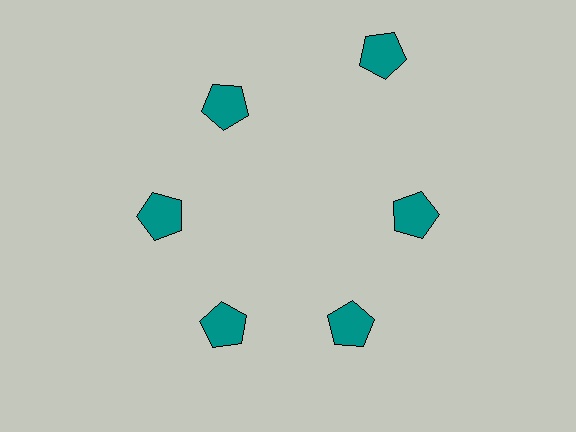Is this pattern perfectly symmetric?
No. The 6 teal pentagons are arranged in a ring, but one element near the 1 o'clock position is pushed outward from the center, breaking the 6-fold rotational symmetry.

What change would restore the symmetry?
The symmetry would be restored by moving it inward, back onto the ring so that all 6 pentagons sit at equal angles and equal distance from the center.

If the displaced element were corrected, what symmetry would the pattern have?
It would have 6-fold rotational symmetry — the pattern would map onto itself every 60 degrees.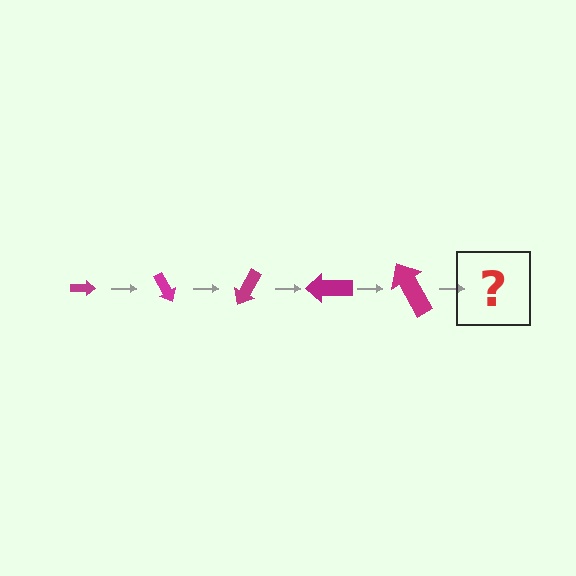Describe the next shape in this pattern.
It should be an arrow, larger than the previous one and rotated 300 degrees from the start.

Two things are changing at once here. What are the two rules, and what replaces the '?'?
The two rules are that the arrow grows larger each step and it rotates 60 degrees each step. The '?' should be an arrow, larger than the previous one and rotated 300 degrees from the start.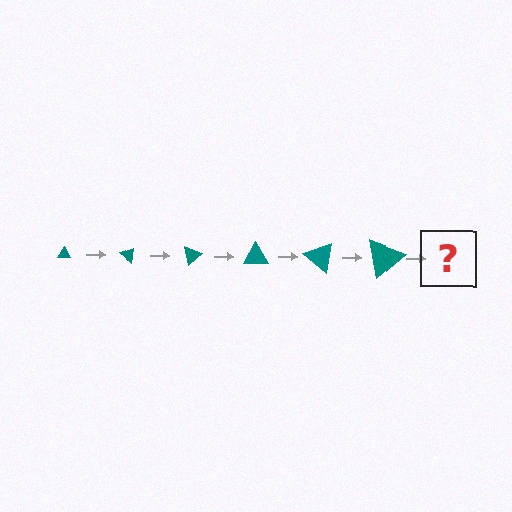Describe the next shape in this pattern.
It should be a triangle, larger than the previous one and rotated 240 degrees from the start.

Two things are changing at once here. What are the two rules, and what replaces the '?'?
The two rules are that the triangle grows larger each step and it rotates 40 degrees each step. The '?' should be a triangle, larger than the previous one and rotated 240 degrees from the start.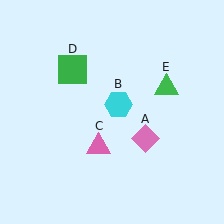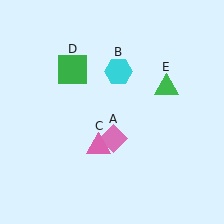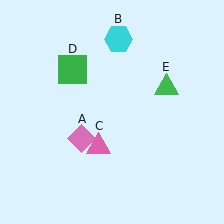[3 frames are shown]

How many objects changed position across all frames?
2 objects changed position: pink diamond (object A), cyan hexagon (object B).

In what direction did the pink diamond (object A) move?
The pink diamond (object A) moved left.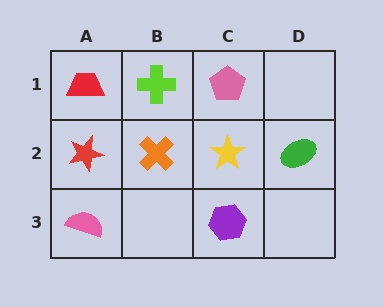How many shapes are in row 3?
2 shapes.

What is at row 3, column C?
A purple hexagon.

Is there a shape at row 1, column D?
No, that cell is empty.